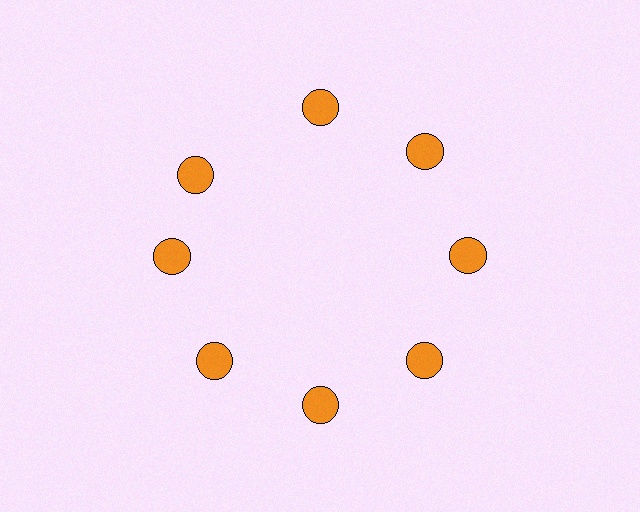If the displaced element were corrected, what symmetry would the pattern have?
It would have 8-fold rotational symmetry — the pattern would map onto itself every 45 degrees.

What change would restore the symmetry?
The symmetry would be restored by rotating it back into even spacing with its neighbors so that all 8 circles sit at equal angles and equal distance from the center.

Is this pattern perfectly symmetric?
No. The 8 orange circles are arranged in a ring, but one element near the 10 o'clock position is rotated out of alignment along the ring, breaking the 8-fold rotational symmetry.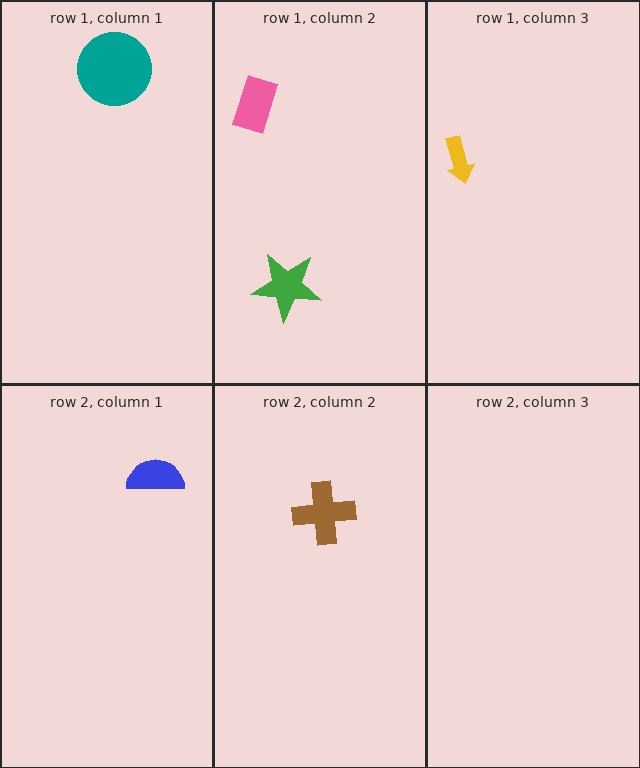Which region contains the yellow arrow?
The row 1, column 3 region.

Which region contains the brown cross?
The row 2, column 2 region.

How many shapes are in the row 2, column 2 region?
1.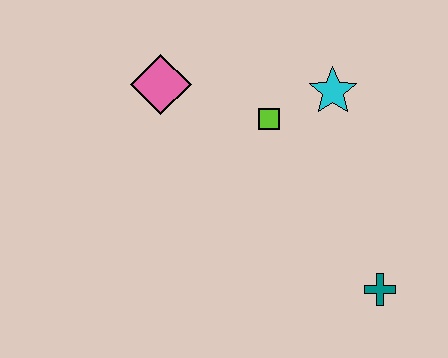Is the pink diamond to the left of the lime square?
Yes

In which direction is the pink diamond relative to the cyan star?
The pink diamond is to the left of the cyan star.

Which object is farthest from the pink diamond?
The teal cross is farthest from the pink diamond.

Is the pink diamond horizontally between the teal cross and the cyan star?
No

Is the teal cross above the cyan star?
No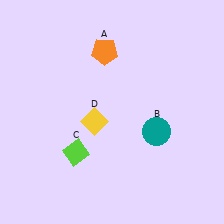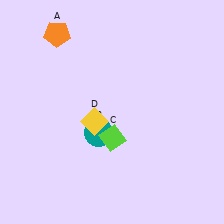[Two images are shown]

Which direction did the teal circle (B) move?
The teal circle (B) moved left.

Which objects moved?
The objects that moved are: the orange pentagon (A), the teal circle (B), the lime diamond (C).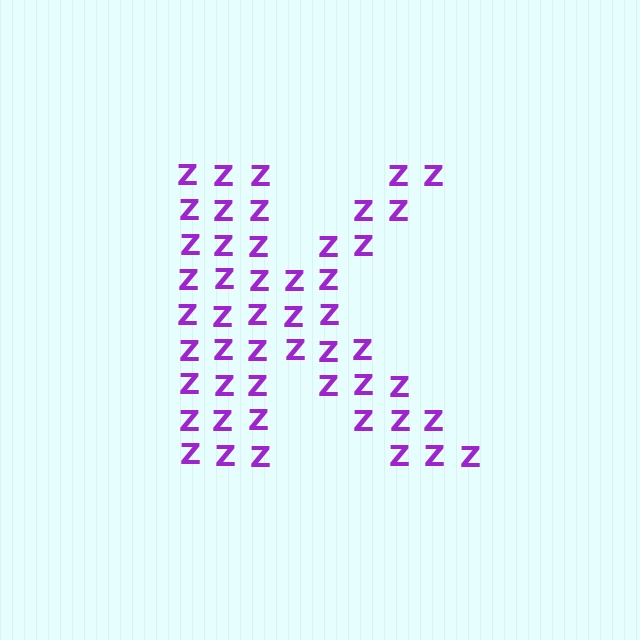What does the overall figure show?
The overall figure shows the letter K.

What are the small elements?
The small elements are letter Z's.